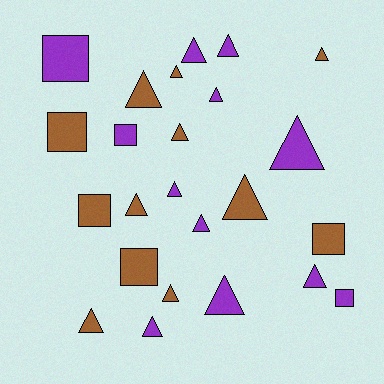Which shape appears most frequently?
Triangle, with 17 objects.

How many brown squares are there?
There are 4 brown squares.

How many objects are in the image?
There are 24 objects.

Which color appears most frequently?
Purple, with 12 objects.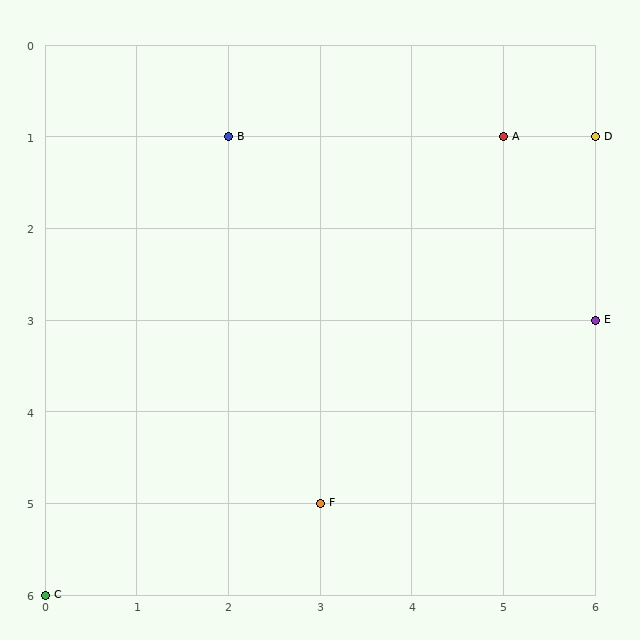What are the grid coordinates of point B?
Point B is at grid coordinates (2, 1).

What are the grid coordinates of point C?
Point C is at grid coordinates (0, 6).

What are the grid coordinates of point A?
Point A is at grid coordinates (5, 1).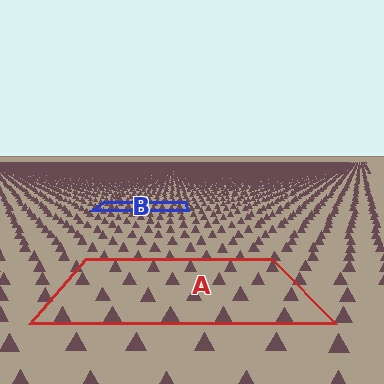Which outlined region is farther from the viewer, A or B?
Region B is farther from the viewer — the texture elements inside it appear smaller and more densely packed.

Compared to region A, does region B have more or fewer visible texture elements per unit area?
Region B has more texture elements per unit area — they are packed more densely because it is farther away.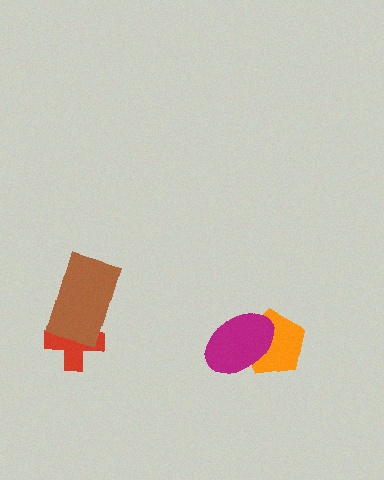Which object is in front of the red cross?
The brown rectangle is in front of the red cross.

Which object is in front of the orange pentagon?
The magenta ellipse is in front of the orange pentagon.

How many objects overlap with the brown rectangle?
1 object overlaps with the brown rectangle.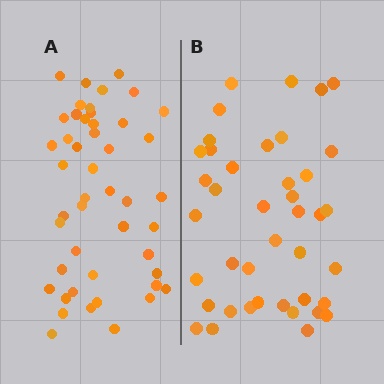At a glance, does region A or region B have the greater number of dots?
Region A (the left region) has more dots.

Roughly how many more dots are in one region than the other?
Region A has about 6 more dots than region B.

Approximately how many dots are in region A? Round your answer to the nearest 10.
About 50 dots. (The exact count is 47, which rounds to 50.)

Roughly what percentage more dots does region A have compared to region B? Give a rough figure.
About 15% more.